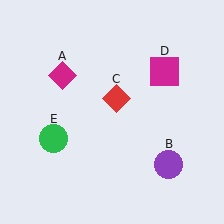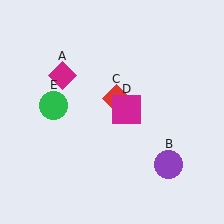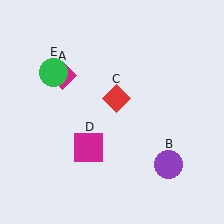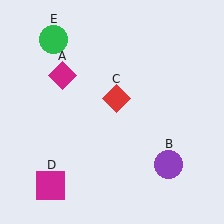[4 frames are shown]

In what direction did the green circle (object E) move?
The green circle (object E) moved up.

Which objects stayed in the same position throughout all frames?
Magenta diamond (object A) and purple circle (object B) and red diamond (object C) remained stationary.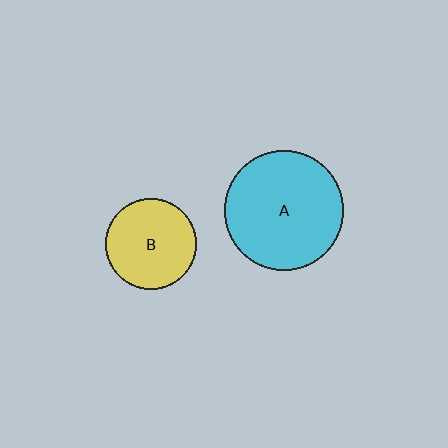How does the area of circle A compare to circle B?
Approximately 1.7 times.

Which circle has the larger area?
Circle A (cyan).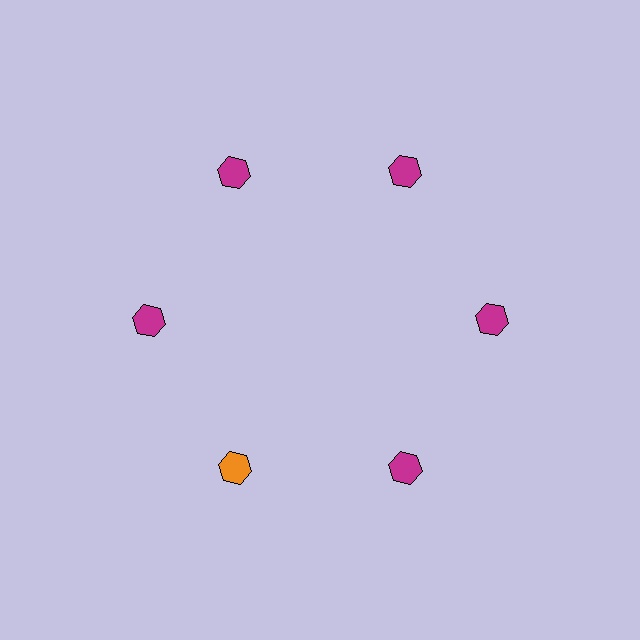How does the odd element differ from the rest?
It has a different color: orange instead of magenta.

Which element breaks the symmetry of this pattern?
The orange hexagon at roughly the 7 o'clock position breaks the symmetry. All other shapes are magenta hexagons.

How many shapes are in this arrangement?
There are 6 shapes arranged in a ring pattern.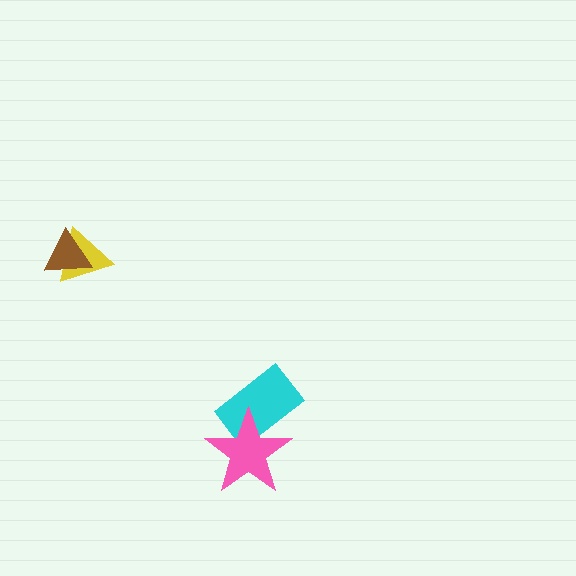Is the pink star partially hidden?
No, no other shape covers it.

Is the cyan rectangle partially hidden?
Yes, it is partially covered by another shape.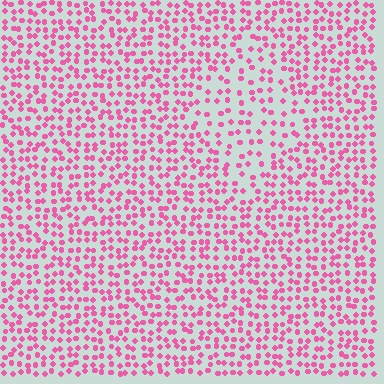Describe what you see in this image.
The image contains small pink elements arranged at two different densities. A diamond-shaped region is visible where the elements are less densely packed than the surrounding area.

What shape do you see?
I see a diamond.